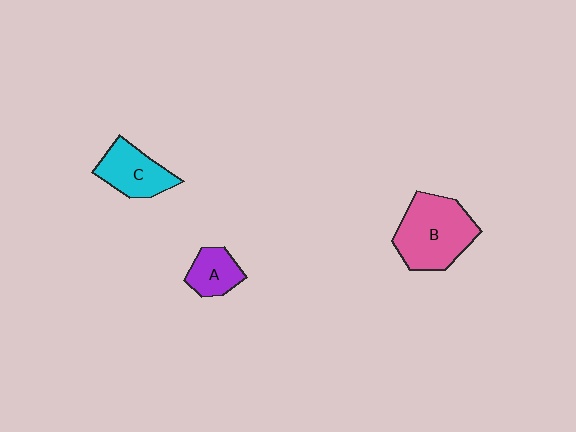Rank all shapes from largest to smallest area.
From largest to smallest: B (pink), C (cyan), A (purple).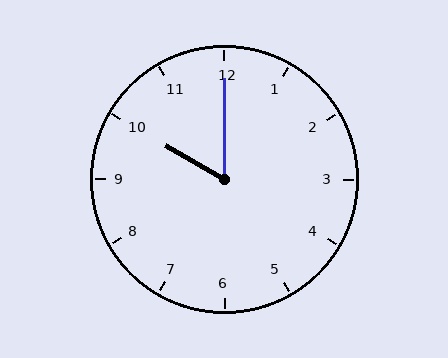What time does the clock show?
10:00.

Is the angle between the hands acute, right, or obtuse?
It is acute.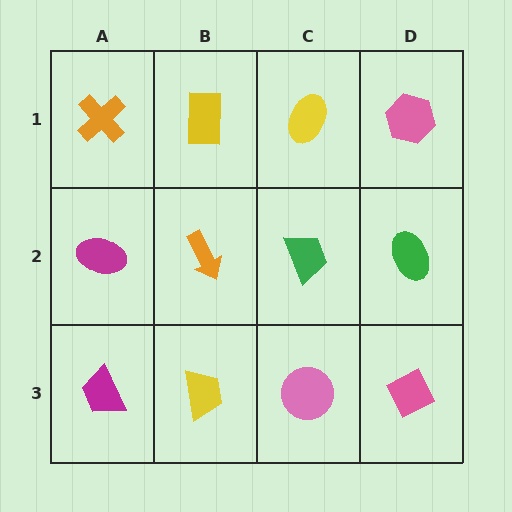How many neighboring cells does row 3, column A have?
2.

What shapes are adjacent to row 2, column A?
An orange cross (row 1, column A), a magenta trapezoid (row 3, column A), an orange arrow (row 2, column B).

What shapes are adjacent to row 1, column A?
A magenta ellipse (row 2, column A), a yellow rectangle (row 1, column B).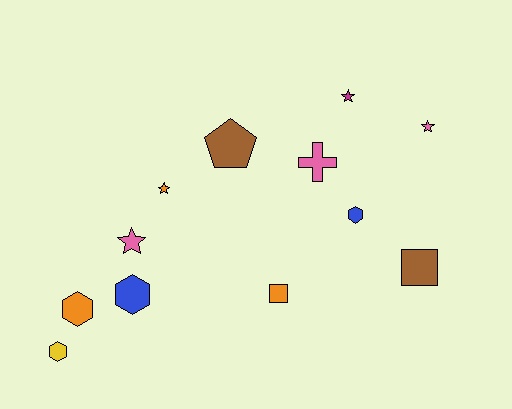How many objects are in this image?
There are 12 objects.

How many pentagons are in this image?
There is 1 pentagon.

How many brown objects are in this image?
There are 2 brown objects.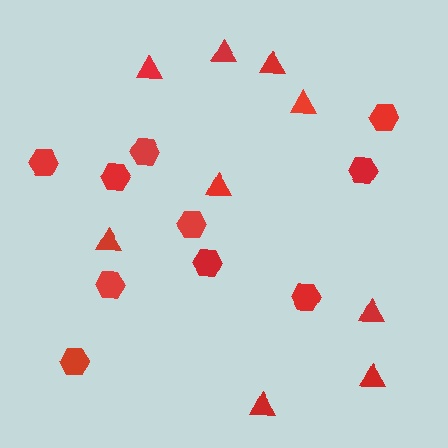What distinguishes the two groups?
There are 2 groups: one group of triangles (9) and one group of hexagons (10).